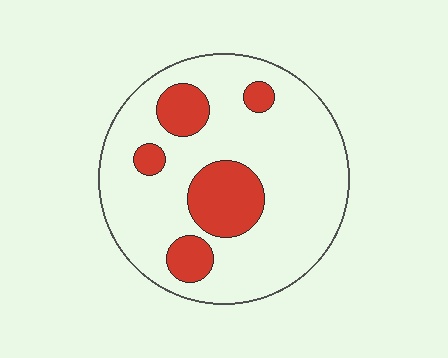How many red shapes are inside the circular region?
5.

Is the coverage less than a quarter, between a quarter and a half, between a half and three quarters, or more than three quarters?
Less than a quarter.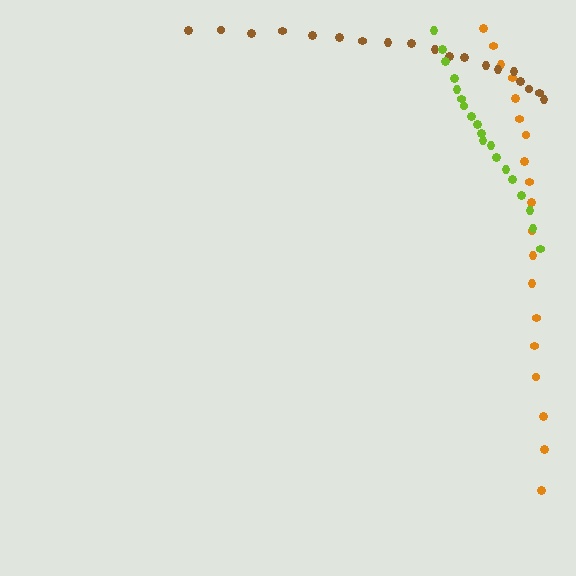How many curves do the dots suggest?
There are 3 distinct paths.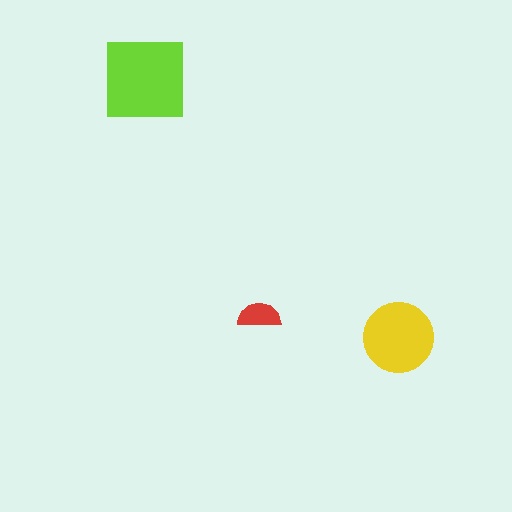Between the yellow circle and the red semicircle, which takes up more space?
The yellow circle.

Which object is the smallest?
The red semicircle.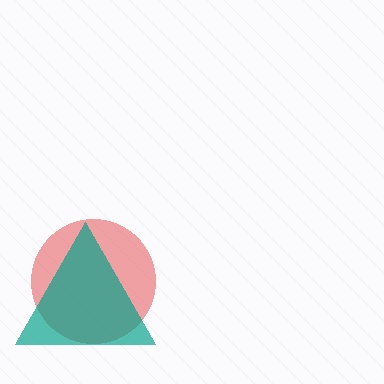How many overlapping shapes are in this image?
There are 2 overlapping shapes in the image.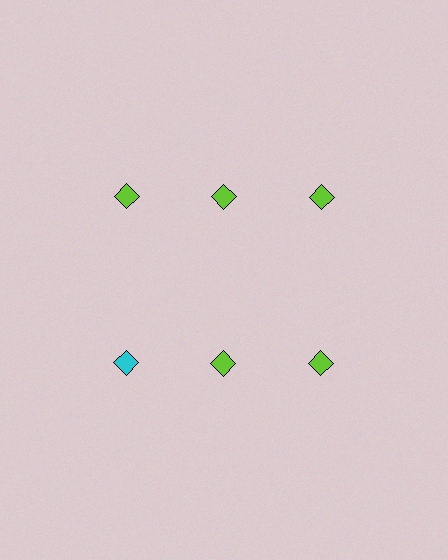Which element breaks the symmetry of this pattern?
The cyan diamond in the second row, leftmost column breaks the symmetry. All other shapes are lime diamonds.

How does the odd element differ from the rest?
It has a different color: cyan instead of lime.